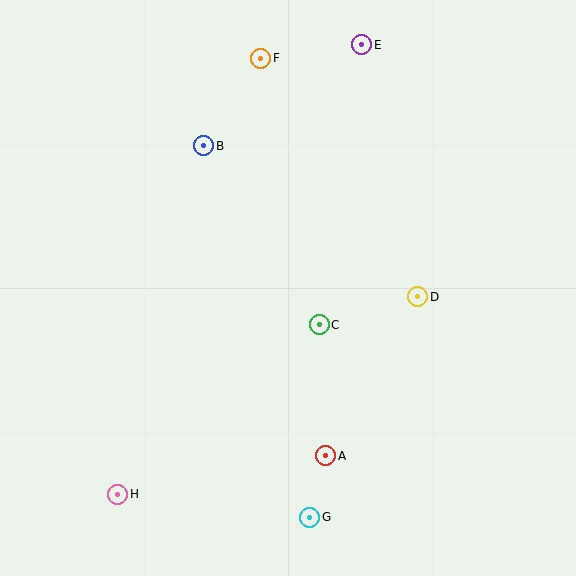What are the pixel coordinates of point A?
Point A is at (326, 456).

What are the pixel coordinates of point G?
Point G is at (310, 517).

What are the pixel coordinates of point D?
Point D is at (418, 297).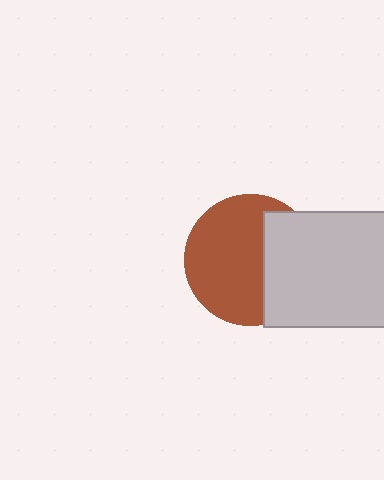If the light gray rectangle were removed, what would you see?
You would see the complete brown circle.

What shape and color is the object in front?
The object in front is a light gray rectangle.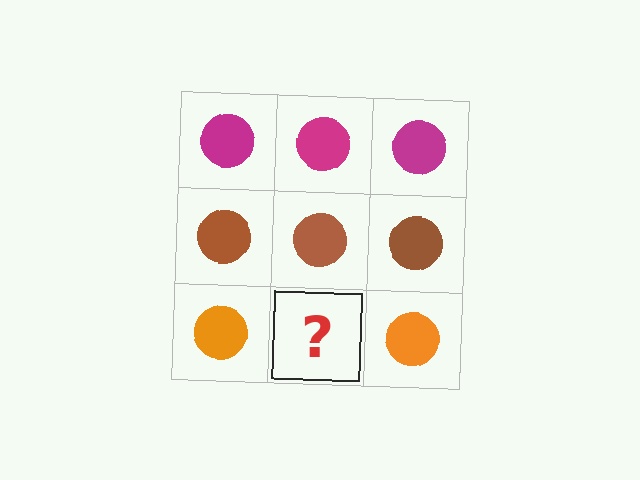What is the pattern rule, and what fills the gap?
The rule is that each row has a consistent color. The gap should be filled with an orange circle.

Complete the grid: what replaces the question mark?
The question mark should be replaced with an orange circle.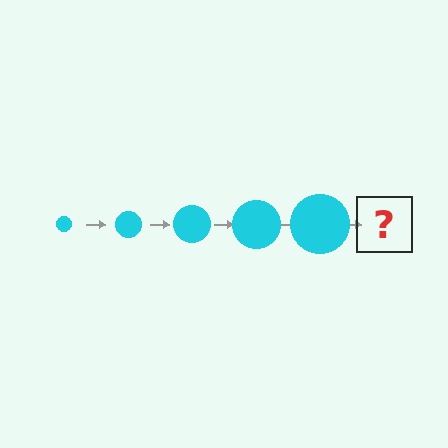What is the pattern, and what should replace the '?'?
The pattern is that the circle gets progressively larger each step. The '?' should be a cyan circle, larger than the previous one.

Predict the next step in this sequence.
The next step is a cyan circle, larger than the previous one.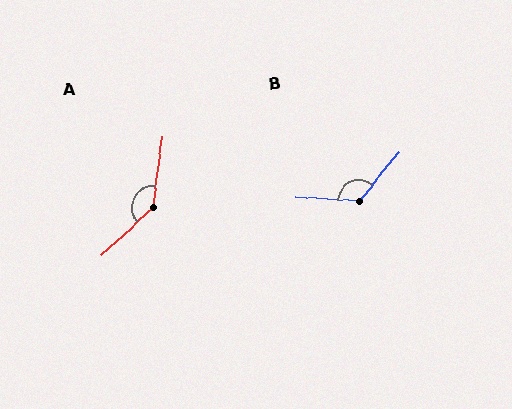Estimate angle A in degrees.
Approximately 140 degrees.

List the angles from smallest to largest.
B (125°), A (140°).